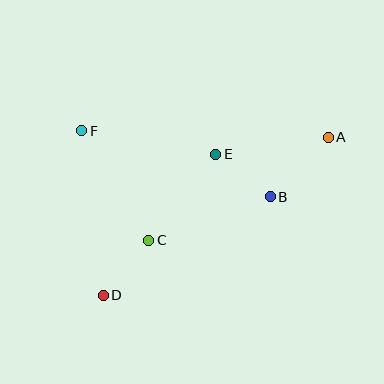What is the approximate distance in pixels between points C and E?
The distance between C and E is approximately 109 pixels.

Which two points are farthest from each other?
Points A and D are farthest from each other.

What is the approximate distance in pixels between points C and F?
The distance between C and F is approximately 128 pixels.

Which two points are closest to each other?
Points B and E are closest to each other.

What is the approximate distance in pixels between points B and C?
The distance between B and C is approximately 129 pixels.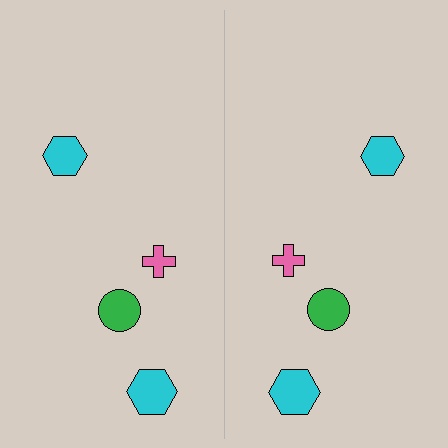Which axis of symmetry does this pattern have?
The pattern has a vertical axis of symmetry running through the center of the image.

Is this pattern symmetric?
Yes, this pattern has bilateral (reflection) symmetry.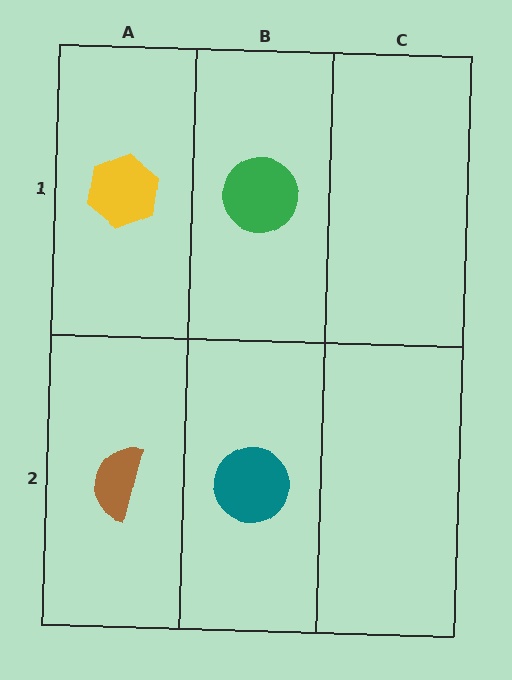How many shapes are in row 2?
2 shapes.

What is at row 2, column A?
A brown semicircle.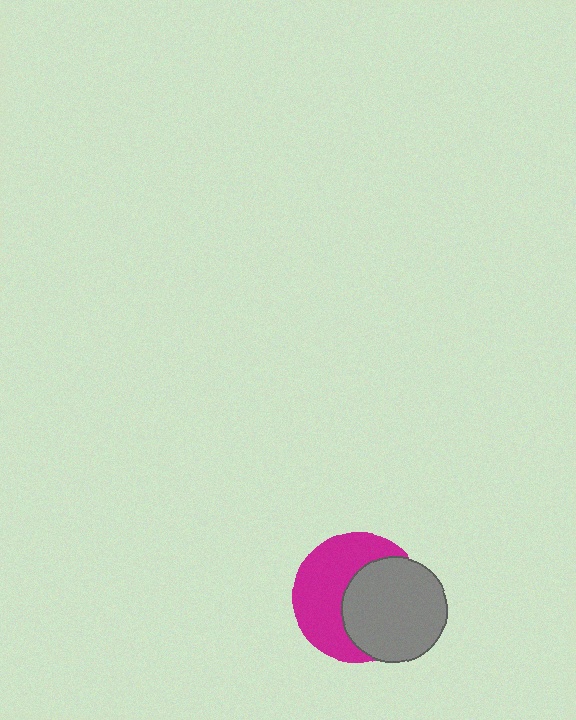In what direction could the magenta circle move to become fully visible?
The magenta circle could move left. That would shift it out from behind the gray circle entirely.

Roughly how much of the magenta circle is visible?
About half of it is visible (roughly 52%).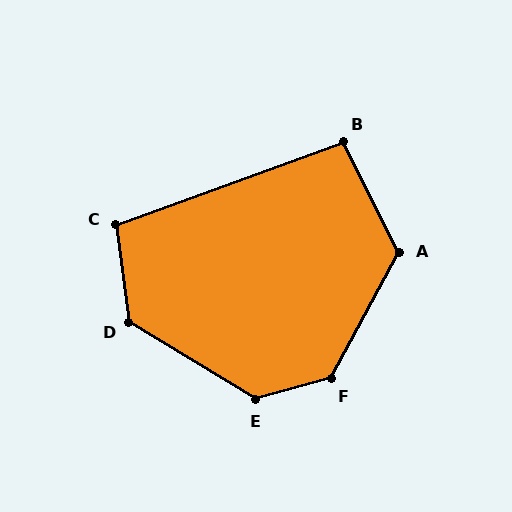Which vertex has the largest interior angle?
F, at approximately 134 degrees.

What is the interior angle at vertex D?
Approximately 129 degrees (obtuse).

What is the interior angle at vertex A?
Approximately 125 degrees (obtuse).